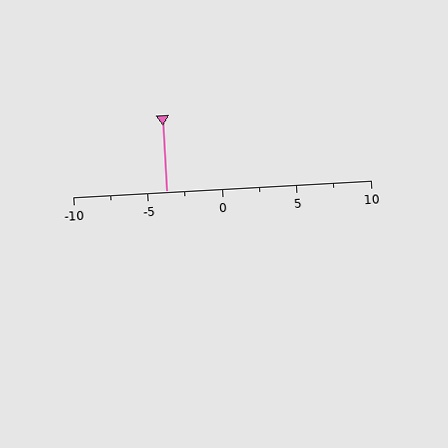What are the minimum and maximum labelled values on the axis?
The axis runs from -10 to 10.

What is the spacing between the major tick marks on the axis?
The major ticks are spaced 5 apart.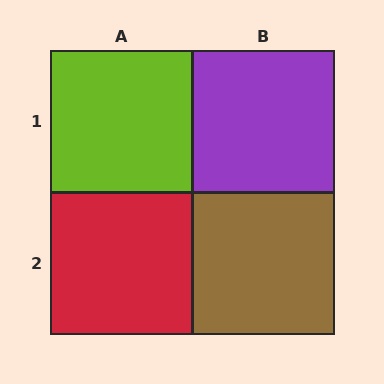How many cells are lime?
1 cell is lime.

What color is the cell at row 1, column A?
Lime.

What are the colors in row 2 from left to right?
Red, brown.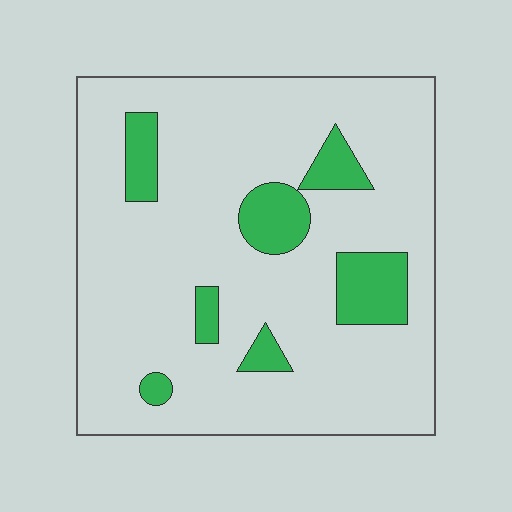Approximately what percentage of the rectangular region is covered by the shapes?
Approximately 15%.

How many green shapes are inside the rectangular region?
7.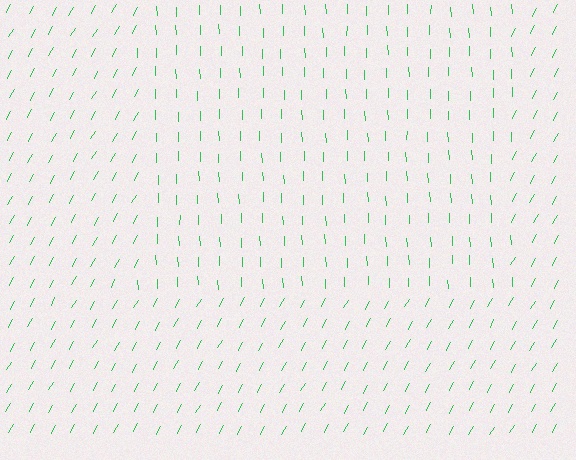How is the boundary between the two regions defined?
The boundary is defined purely by a change in line orientation (approximately 30 degrees difference). All lines are the same color and thickness.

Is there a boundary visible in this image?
Yes, there is a texture boundary formed by a change in line orientation.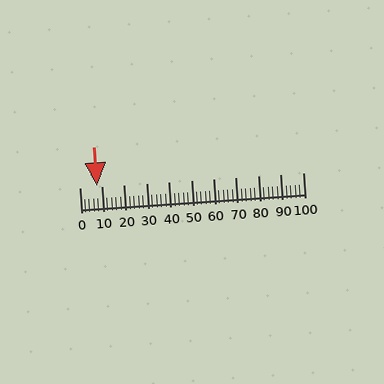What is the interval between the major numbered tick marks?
The major tick marks are spaced 10 units apart.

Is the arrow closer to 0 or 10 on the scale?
The arrow is closer to 10.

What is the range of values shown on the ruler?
The ruler shows values from 0 to 100.